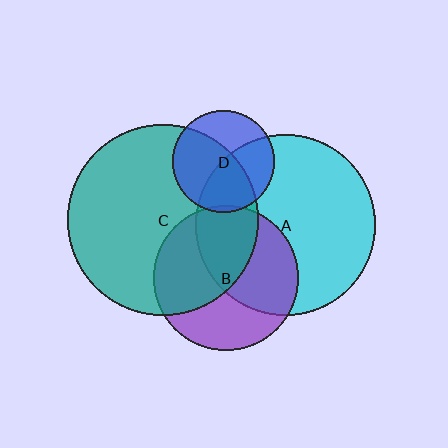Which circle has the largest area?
Circle C (teal).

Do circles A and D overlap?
Yes.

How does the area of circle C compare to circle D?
Approximately 3.5 times.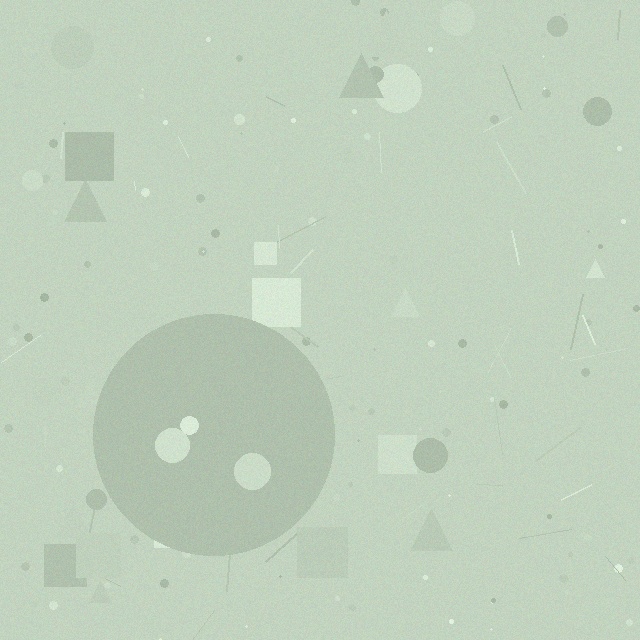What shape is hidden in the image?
A circle is hidden in the image.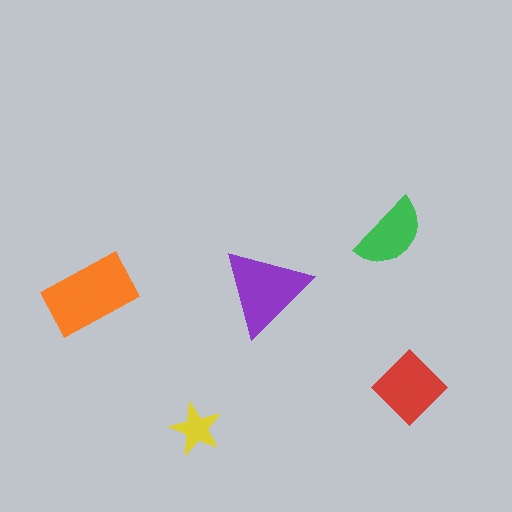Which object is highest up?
The green semicircle is topmost.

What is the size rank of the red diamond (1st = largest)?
3rd.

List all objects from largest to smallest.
The orange rectangle, the purple triangle, the red diamond, the green semicircle, the yellow star.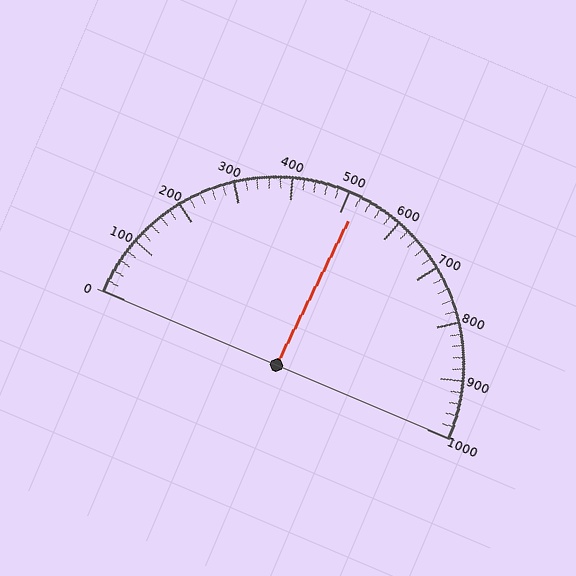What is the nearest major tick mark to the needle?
The nearest major tick mark is 500.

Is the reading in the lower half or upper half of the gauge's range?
The reading is in the upper half of the range (0 to 1000).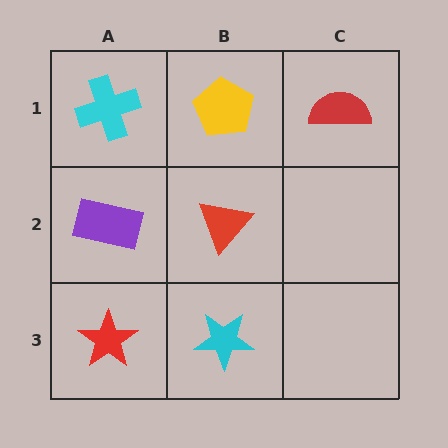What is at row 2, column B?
A red triangle.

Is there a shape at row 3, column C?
No, that cell is empty.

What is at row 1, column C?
A red semicircle.